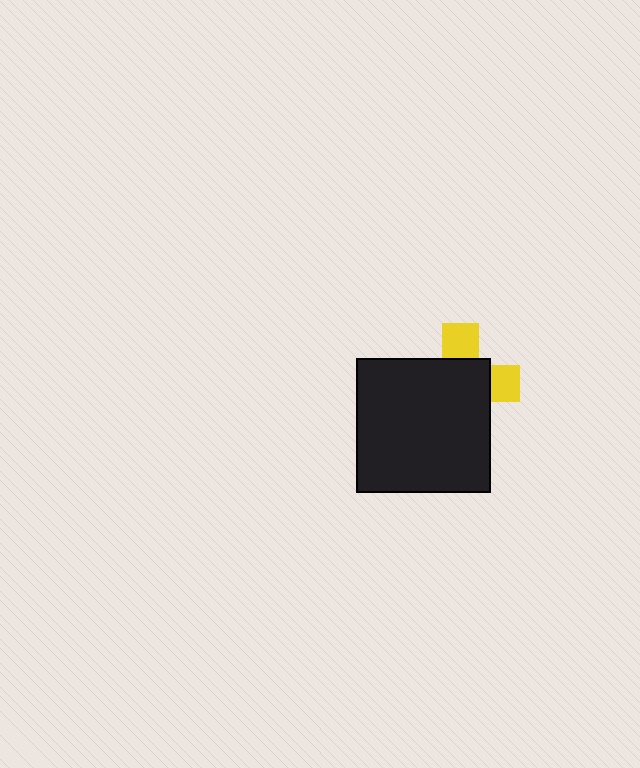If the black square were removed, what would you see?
You would see the complete yellow cross.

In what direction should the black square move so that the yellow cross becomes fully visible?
The black square should move toward the lower-left. That is the shortest direction to clear the overlap and leave the yellow cross fully visible.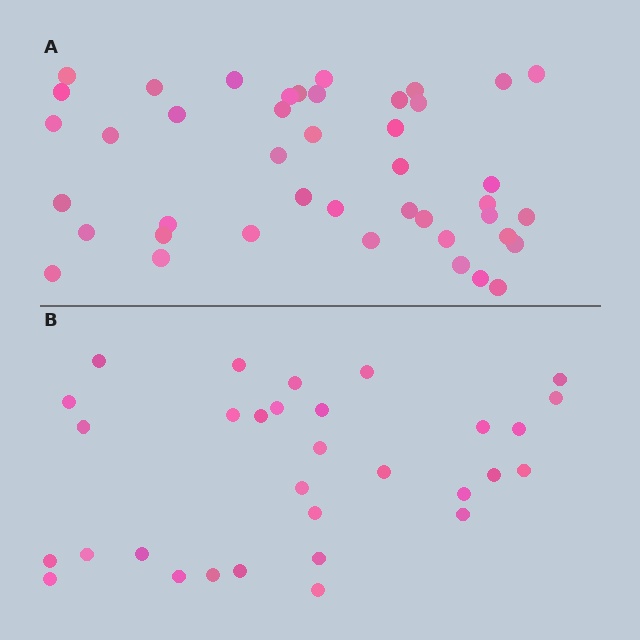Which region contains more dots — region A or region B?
Region A (the top region) has more dots.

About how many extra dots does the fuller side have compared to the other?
Region A has roughly 12 or so more dots than region B.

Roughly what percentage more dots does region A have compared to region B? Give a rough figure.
About 40% more.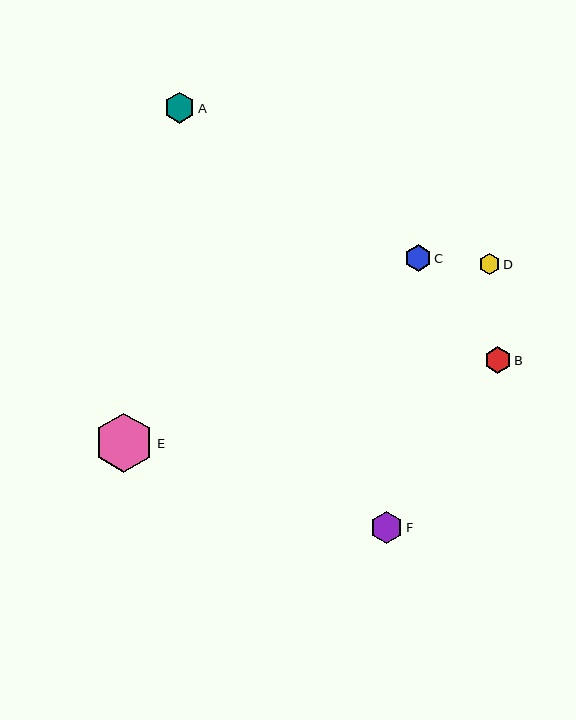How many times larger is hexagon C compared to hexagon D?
Hexagon C is approximately 1.3 times the size of hexagon D.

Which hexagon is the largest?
Hexagon E is the largest with a size of approximately 60 pixels.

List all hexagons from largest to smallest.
From largest to smallest: E, F, A, B, C, D.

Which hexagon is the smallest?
Hexagon D is the smallest with a size of approximately 21 pixels.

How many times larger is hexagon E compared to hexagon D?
Hexagon E is approximately 2.8 times the size of hexagon D.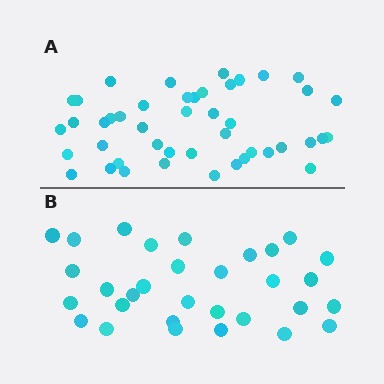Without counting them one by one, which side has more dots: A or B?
Region A (the top region) has more dots.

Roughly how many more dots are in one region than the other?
Region A has approximately 15 more dots than region B.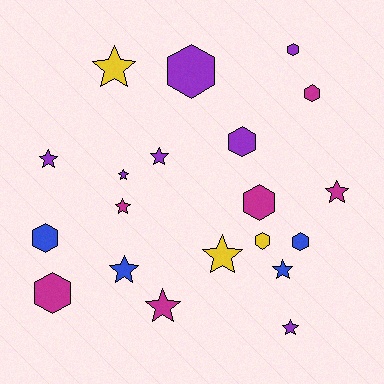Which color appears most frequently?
Purple, with 7 objects.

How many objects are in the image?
There are 20 objects.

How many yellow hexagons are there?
There is 1 yellow hexagon.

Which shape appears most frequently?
Star, with 11 objects.